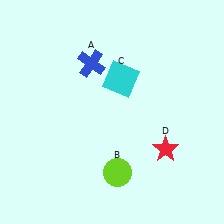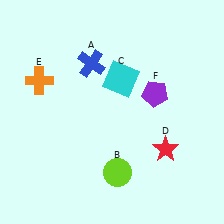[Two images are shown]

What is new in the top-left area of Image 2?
An orange cross (E) was added in the top-left area of Image 2.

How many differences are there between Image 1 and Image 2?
There are 2 differences between the two images.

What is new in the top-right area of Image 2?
A purple pentagon (F) was added in the top-right area of Image 2.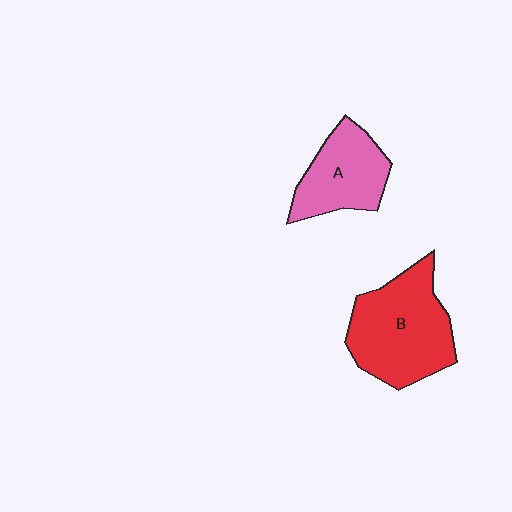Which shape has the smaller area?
Shape A (pink).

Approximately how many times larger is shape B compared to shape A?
Approximately 1.5 times.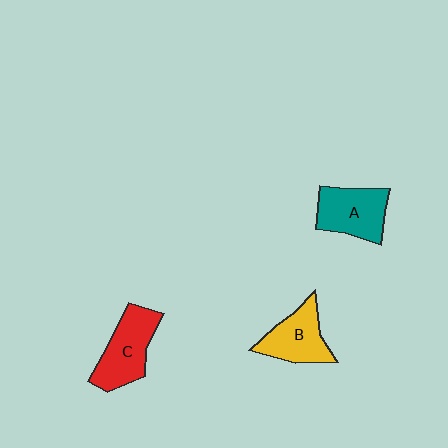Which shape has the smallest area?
Shape B (yellow).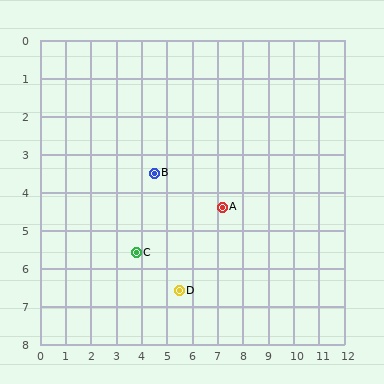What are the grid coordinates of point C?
Point C is at approximately (3.8, 5.6).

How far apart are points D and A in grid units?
Points D and A are about 2.8 grid units apart.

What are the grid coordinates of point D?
Point D is at approximately (5.5, 6.6).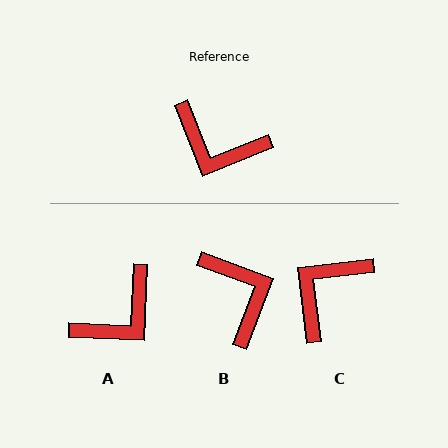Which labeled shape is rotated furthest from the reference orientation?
B, about 138 degrees away.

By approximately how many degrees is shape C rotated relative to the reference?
Approximately 105 degrees clockwise.